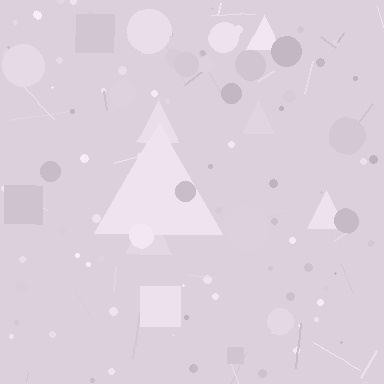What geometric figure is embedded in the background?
A triangle is embedded in the background.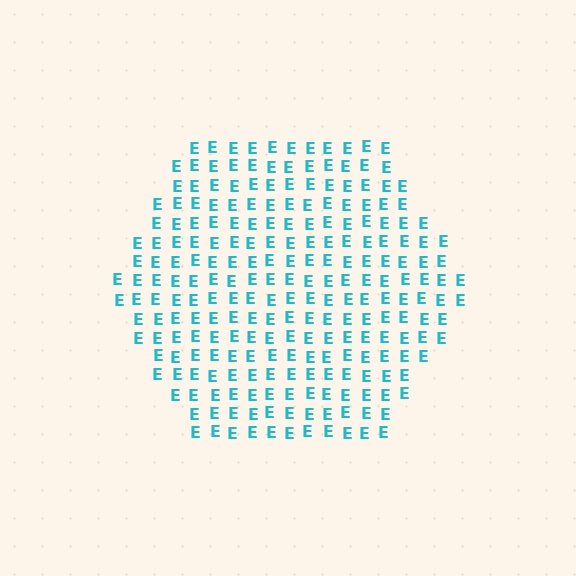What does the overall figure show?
The overall figure shows a hexagon.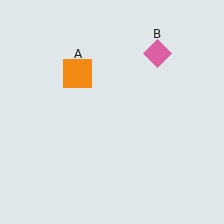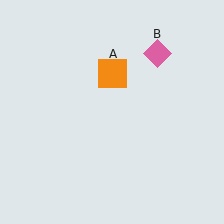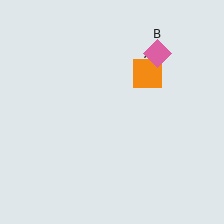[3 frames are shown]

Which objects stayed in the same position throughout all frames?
Pink diamond (object B) remained stationary.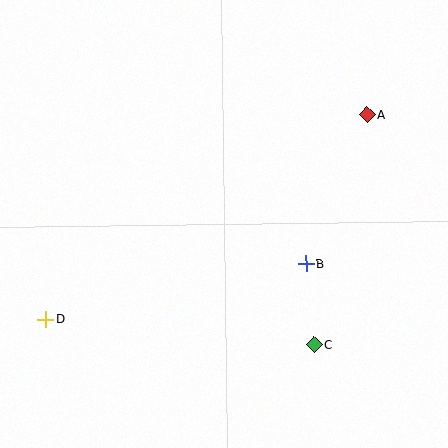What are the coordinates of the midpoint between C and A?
The midpoint between C and A is at (340, 230).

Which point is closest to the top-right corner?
Point A is closest to the top-right corner.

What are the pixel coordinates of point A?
Point A is at (367, 115).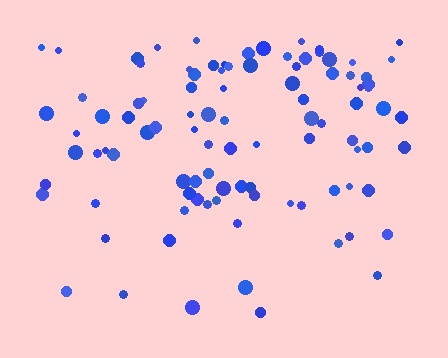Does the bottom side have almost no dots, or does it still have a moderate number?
Still a moderate number, just noticeably fewer than the top.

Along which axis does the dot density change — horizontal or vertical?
Vertical.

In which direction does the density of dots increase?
From bottom to top, with the top side densest.